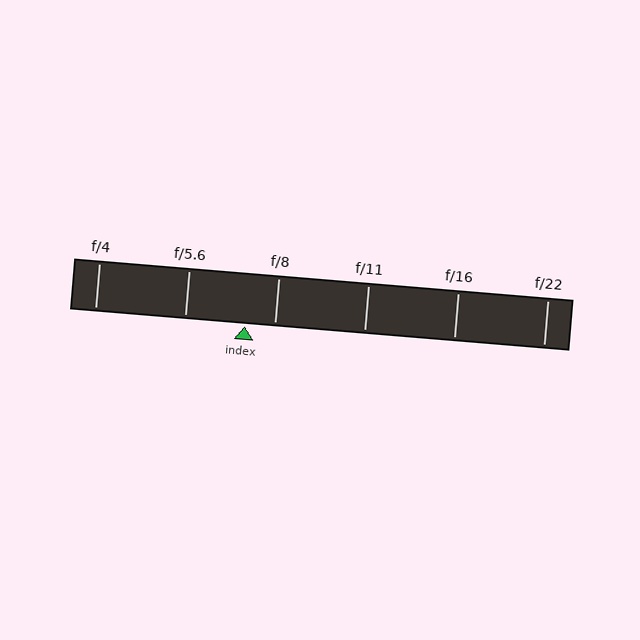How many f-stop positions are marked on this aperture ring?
There are 6 f-stop positions marked.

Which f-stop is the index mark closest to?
The index mark is closest to f/8.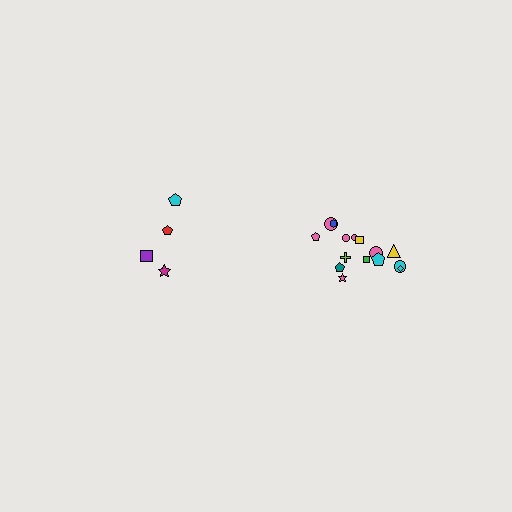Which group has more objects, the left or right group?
The right group.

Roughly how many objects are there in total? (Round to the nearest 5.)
Roughly 20 objects in total.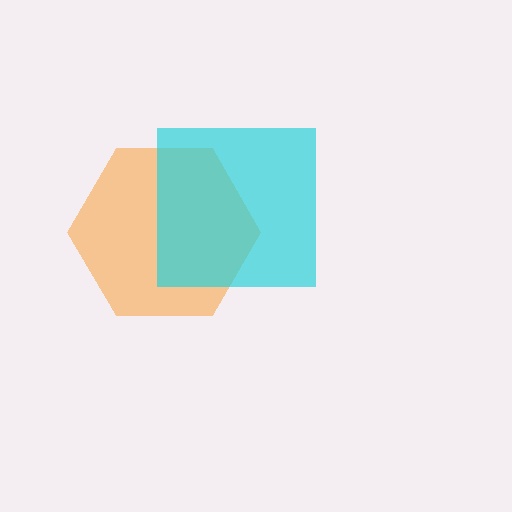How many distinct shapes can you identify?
There are 2 distinct shapes: an orange hexagon, a cyan square.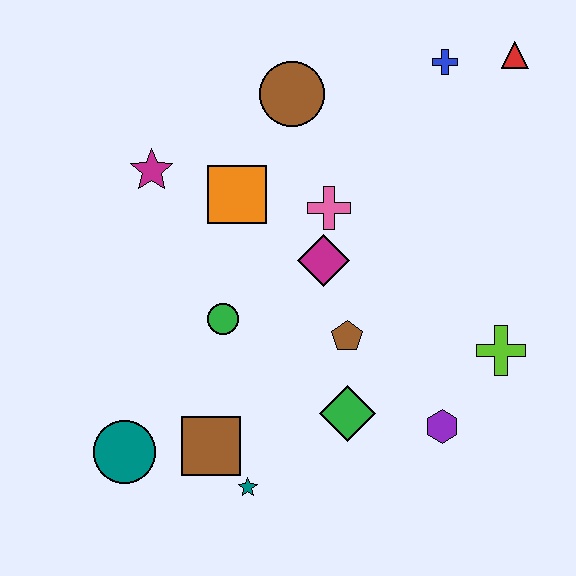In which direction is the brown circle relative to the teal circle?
The brown circle is above the teal circle.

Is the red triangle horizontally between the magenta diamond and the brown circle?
No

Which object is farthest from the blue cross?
The teal circle is farthest from the blue cross.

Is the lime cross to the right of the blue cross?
Yes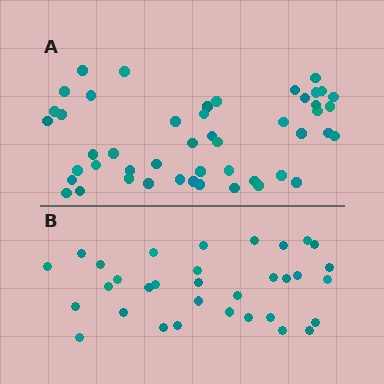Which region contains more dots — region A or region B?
Region A (the top region) has more dots.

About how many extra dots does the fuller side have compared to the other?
Region A has approximately 15 more dots than region B.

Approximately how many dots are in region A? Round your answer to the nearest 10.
About 50 dots. (The exact count is 48, which rounds to 50.)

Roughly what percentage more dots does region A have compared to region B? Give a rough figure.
About 45% more.